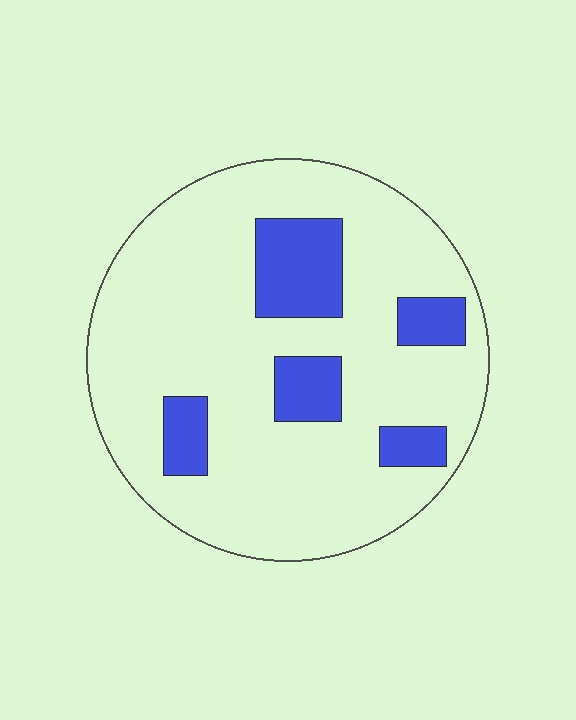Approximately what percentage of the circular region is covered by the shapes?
Approximately 20%.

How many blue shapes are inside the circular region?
5.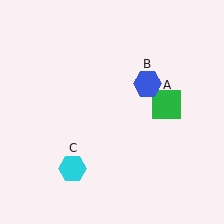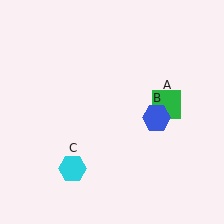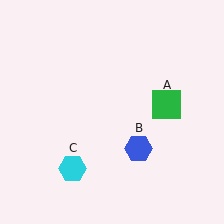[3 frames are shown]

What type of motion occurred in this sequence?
The blue hexagon (object B) rotated clockwise around the center of the scene.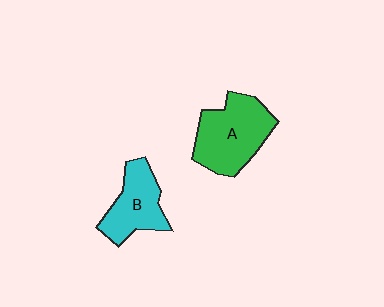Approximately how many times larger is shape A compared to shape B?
Approximately 1.4 times.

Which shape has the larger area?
Shape A (green).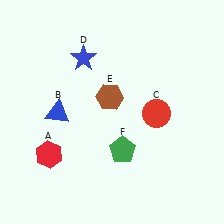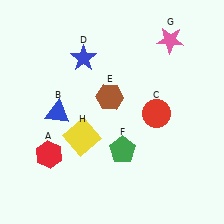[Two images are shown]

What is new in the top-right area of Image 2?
A pink star (G) was added in the top-right area of Image 2.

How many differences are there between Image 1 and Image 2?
There are 2 differences between the two images.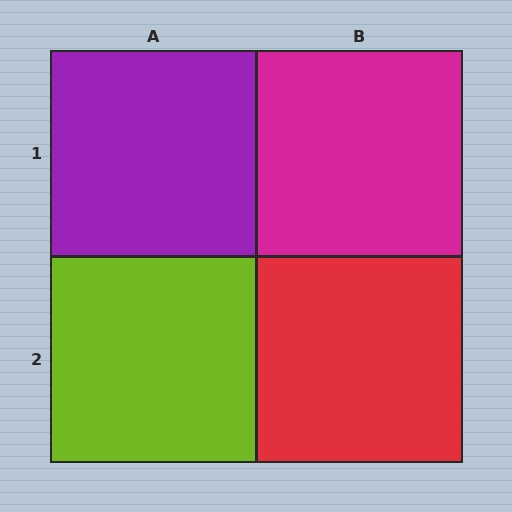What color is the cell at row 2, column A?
Lime.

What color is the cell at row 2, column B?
Red.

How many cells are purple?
1 cell is purple.